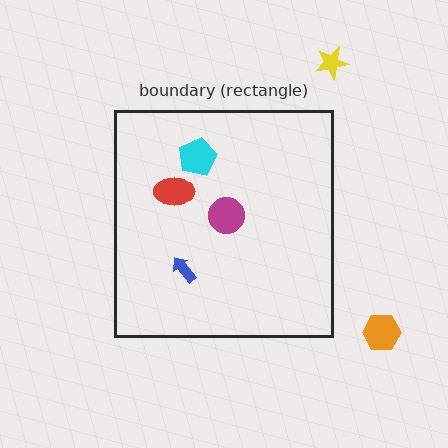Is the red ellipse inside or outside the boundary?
Inside.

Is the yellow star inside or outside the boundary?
Outside.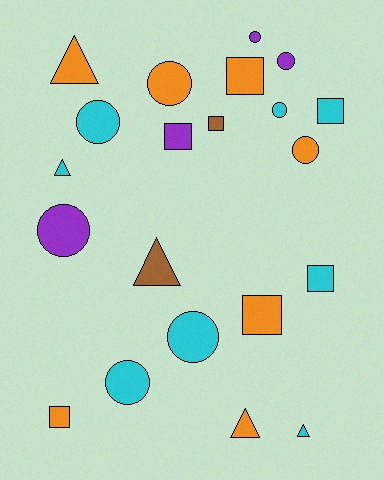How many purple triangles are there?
There are no purple triangles.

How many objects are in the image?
There are 21 objects.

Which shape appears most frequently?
Circle, with 9 objects.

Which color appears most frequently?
Cyan, with 8 objects.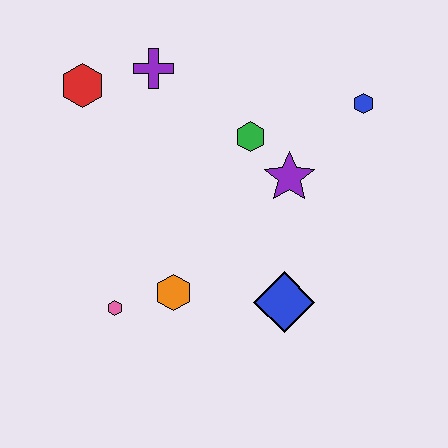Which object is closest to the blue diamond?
The orange hexagon is closest to the blue diamond.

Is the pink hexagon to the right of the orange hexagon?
No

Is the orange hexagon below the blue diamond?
No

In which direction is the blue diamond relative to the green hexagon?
The blue diamond is below the green hexagon.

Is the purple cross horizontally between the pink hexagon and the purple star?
Yes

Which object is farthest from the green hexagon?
The pink hexagon is farthest from the green hexagon.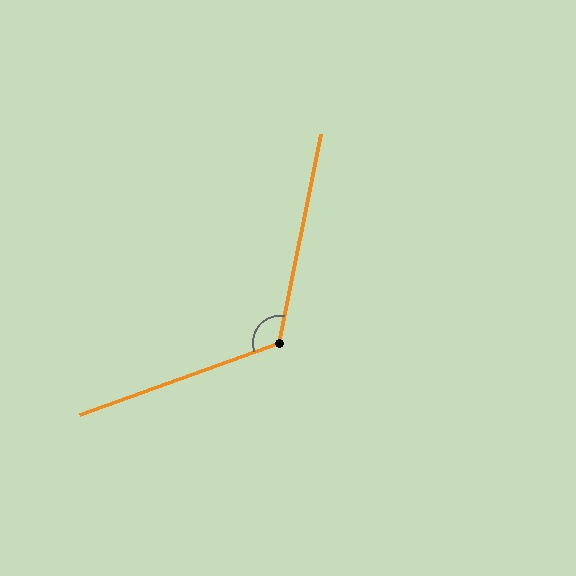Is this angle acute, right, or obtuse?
It is obtuse.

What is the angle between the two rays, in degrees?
Approximately 121 degrees.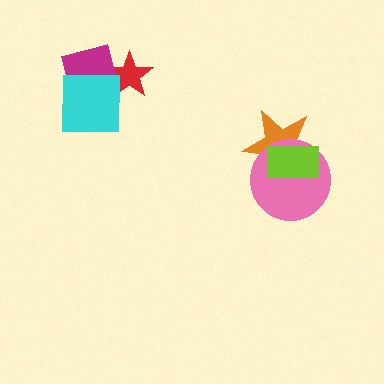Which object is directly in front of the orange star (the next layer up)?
The pink circle is directly in front of the orange star.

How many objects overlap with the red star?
2 objects overlap with the red star.